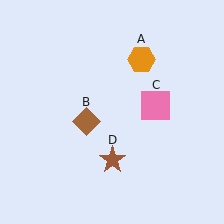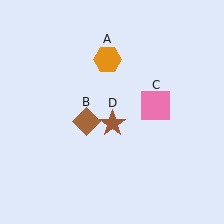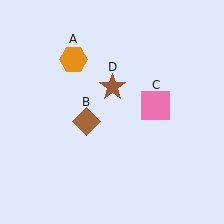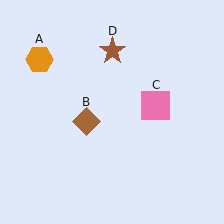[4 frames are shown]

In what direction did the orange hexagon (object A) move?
The orange hexagon (object A) moved left.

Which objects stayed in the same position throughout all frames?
Brown diamond (object B) and pink square (object C) remained stationary.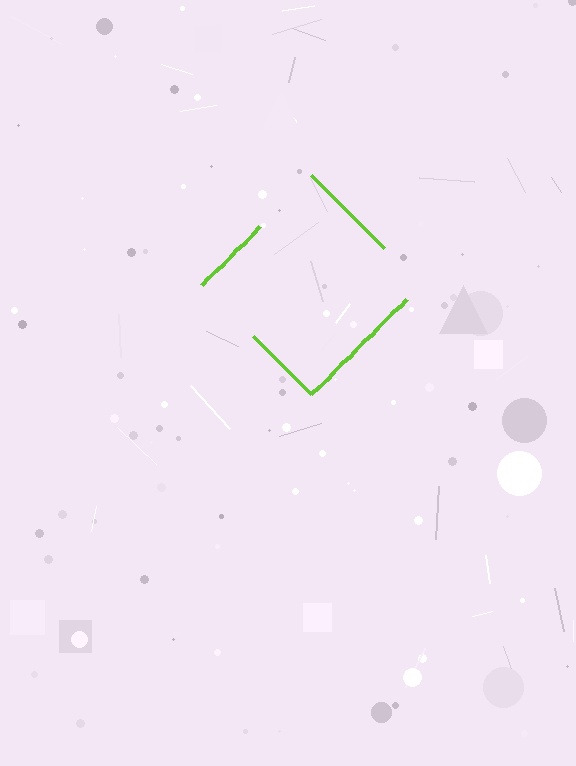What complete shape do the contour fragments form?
The contour fragments form a diamond.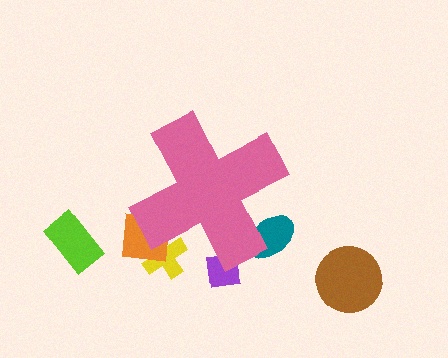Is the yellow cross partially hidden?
Yes, the yellow cross is partially hidden behind the pink cross.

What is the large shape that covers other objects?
A pink cross.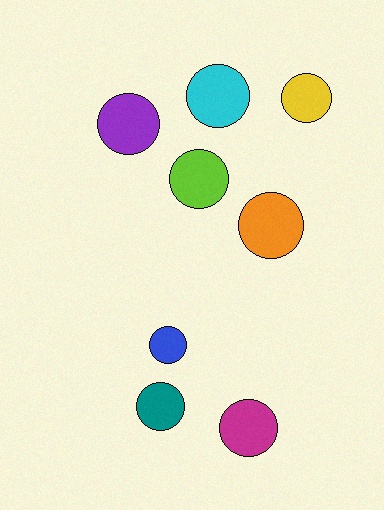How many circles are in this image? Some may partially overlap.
There are 8 circles.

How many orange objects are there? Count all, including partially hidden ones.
There is 1 orange object.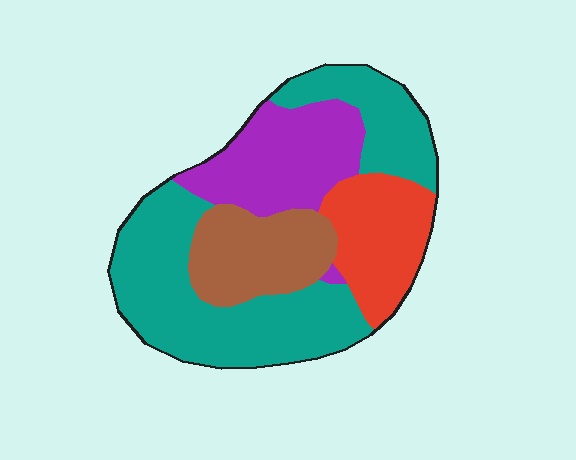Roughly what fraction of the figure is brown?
Brown covers about 15% of the figure.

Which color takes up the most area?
Teal, at roughly 45%.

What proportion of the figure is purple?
Purple takes up between a sixth and a third of the figure.